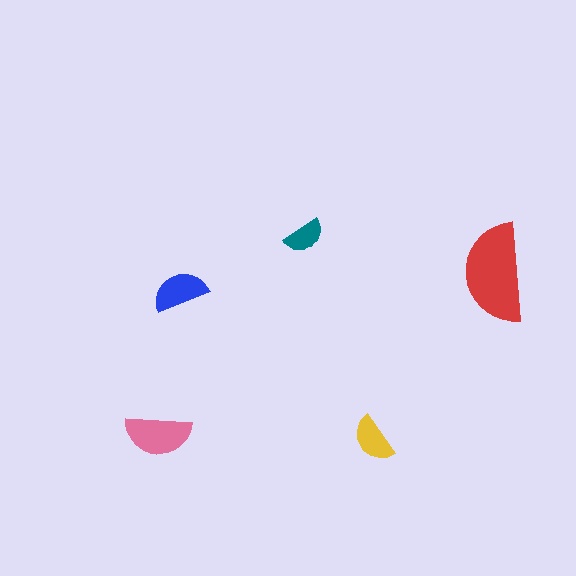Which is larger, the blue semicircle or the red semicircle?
The red one.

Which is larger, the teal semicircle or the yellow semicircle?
The yellow one.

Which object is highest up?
The teal semicircle is topmost.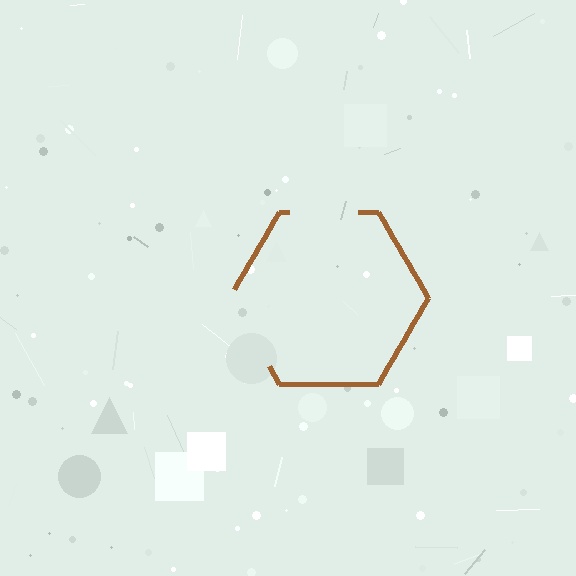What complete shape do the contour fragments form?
The contour fragments form a hexagon.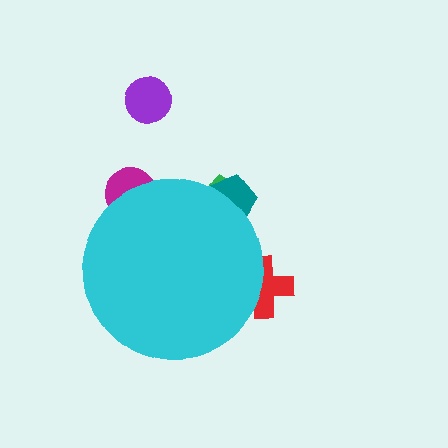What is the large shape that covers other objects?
A cyan circle.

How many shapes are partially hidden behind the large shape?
4 shapes are partially hidden.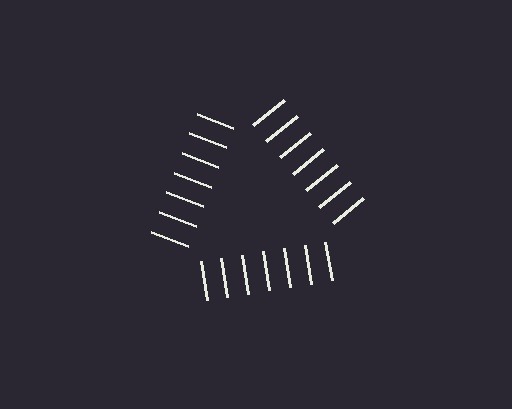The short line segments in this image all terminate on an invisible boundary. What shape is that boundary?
An illusory triangle — the line segments terminate on its edges but no continuous stroke is drawn.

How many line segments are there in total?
21 — 7 along each of the 3 edges.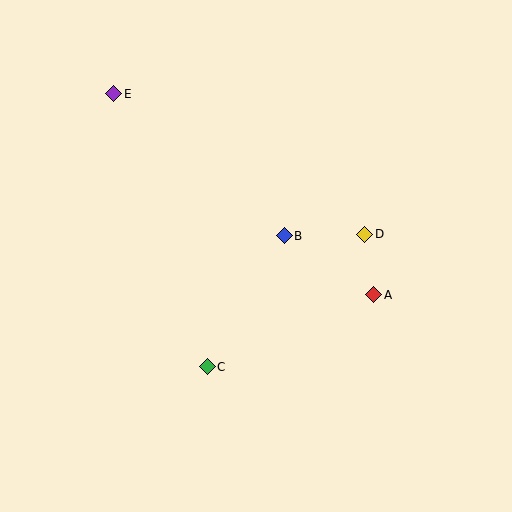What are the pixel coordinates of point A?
Point A is at (374, 295).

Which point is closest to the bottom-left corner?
Point C is closest to the bottom-left corner.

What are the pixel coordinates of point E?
Point E is at (113, 94).